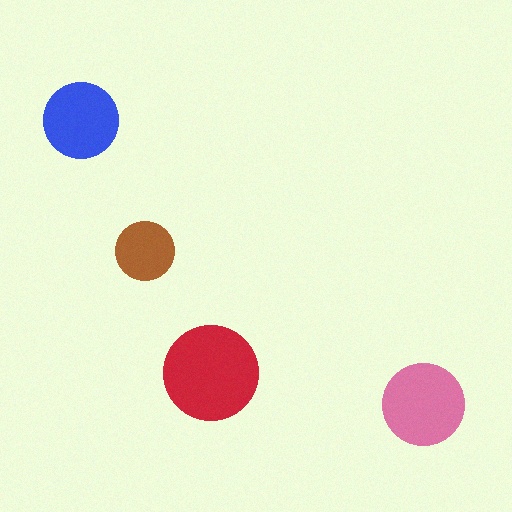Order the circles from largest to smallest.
the red one, the pink one, the blue one, the brown one.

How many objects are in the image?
There are 4 objects in the image.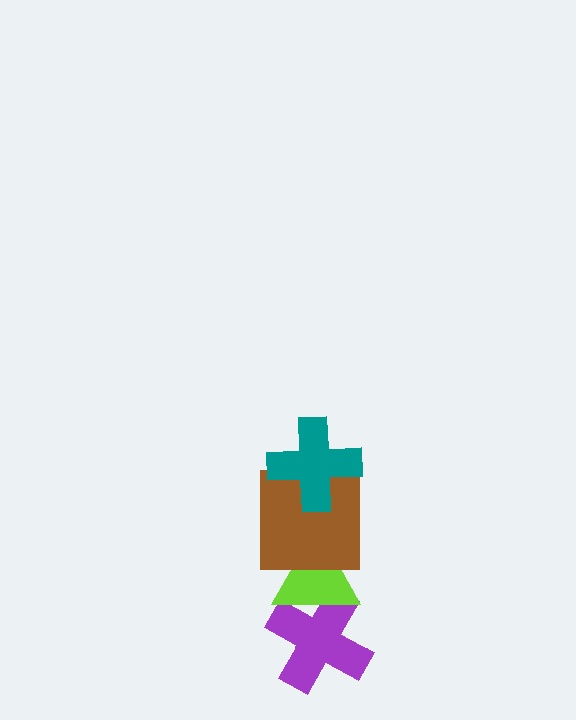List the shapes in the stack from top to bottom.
From top to bottom: the teal cross, the brown square, the lime triangle, the purple cross.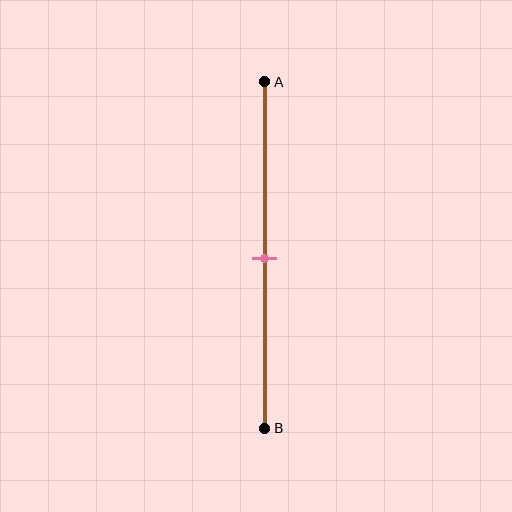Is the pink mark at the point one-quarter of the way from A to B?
No, the mark is at about 50% from A, not at the 25% one-quarter point.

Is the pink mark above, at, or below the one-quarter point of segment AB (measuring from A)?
The pink mark is below the one-quarter point of segment AB.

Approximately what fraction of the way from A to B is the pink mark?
The pink mark is approximately 50% of the way from A to B.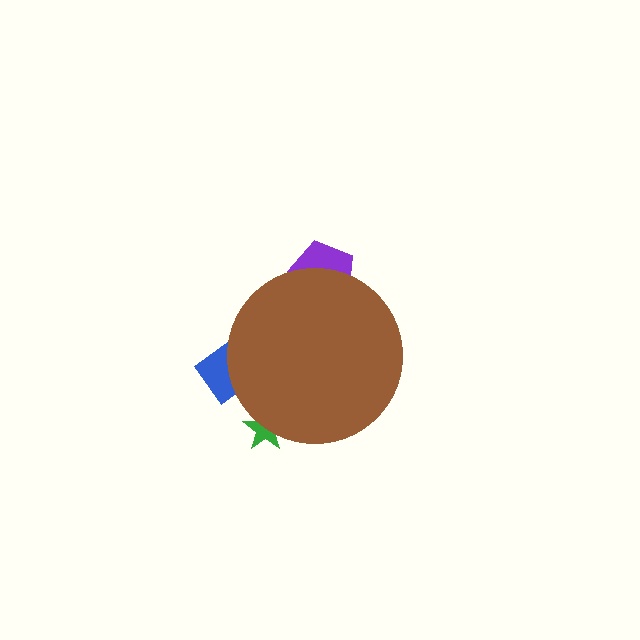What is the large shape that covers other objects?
A brown circle.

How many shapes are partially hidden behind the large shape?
3 shapes are partially hidden.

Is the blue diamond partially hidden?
Yes, the blue diamond is partially hidden behind the brown circle.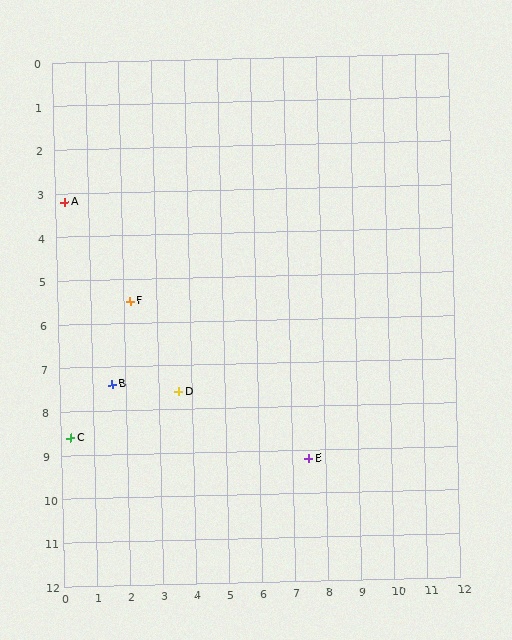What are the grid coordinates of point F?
Point F is at approximately (2.2, 5.5).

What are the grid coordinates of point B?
Point B is at approximately (1.6, 7.4).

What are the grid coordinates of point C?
Point C is at approximately (0.3, 8.6).